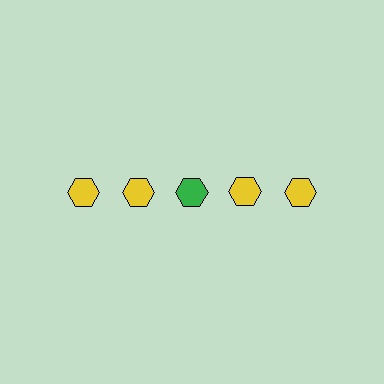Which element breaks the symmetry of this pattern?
The green hexagon in the top row, center column breaks the symmetry. All other shapes are yellow hexagons.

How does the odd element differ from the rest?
It has a different color: green instead of yellow.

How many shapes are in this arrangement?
There are 5 shapes arranged in a grid pattern.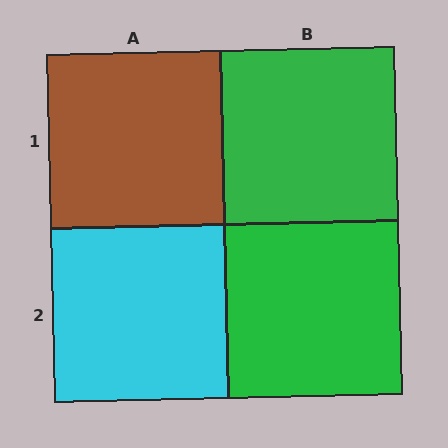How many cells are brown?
1 cell is brown.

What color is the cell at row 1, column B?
Green.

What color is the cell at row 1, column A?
Brown.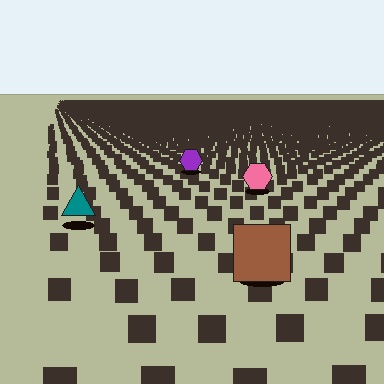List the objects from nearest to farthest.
From nearest to farthest: the brown square, the teal triangle, the pink hexagon, the purple hexagon.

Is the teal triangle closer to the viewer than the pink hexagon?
Yes. The teal triangle is closer — you can tell from the texture gradient: the ground texture is coarser near it.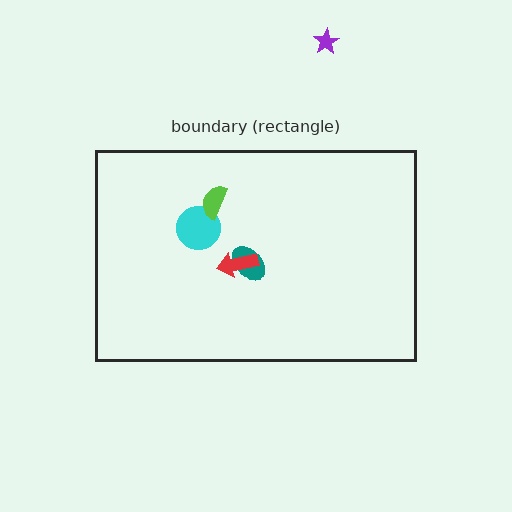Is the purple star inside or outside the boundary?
Outside.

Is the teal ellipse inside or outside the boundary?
Inside.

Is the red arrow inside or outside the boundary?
Inside.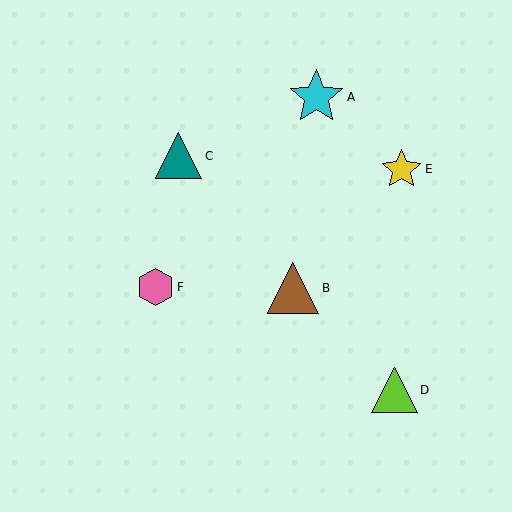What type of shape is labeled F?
Shape F is a pink hexagon.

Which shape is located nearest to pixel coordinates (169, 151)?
The teal triangle (labeled C) at (179, 156) is nearest to that location.